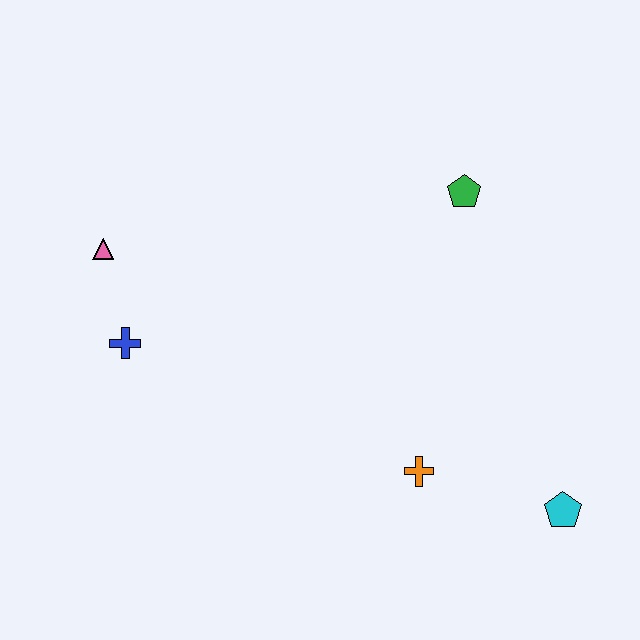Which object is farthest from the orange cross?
The pink triangle is farthest from the orange cross.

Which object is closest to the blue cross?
The pink triangle is closest to the blue cross.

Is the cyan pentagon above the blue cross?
No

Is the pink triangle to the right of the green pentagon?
No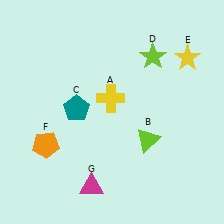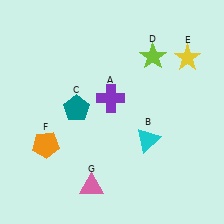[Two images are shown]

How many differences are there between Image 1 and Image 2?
There are 3 differences between the two images.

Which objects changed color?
A changed from yellow to purple. B changed from lime to cyan. G changed from magenta to pink.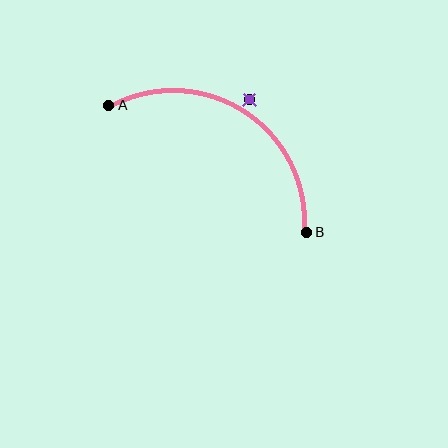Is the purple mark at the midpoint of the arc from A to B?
No — the purple mark does not lie on the arc at all. It sits slightly outside the curve.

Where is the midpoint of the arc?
The arc midpoint is the point on the curve farthest from the straight line joining A and B. It sits above that line.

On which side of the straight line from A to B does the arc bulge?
The arc bulges above the straight line connecting A and B.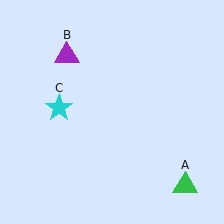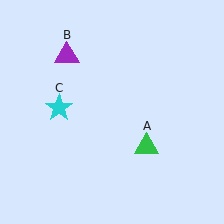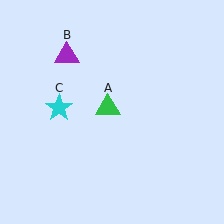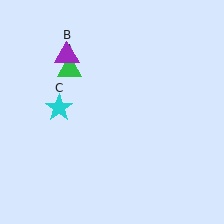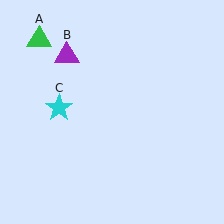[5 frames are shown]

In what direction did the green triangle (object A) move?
The green triangle (object A) moved up and to the left.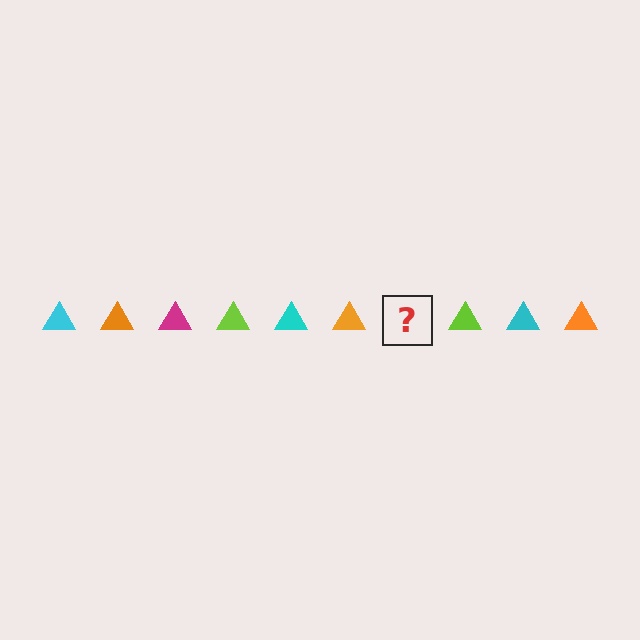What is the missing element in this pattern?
The missing element is a magenta triangle.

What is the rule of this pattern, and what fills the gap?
The rule is that the pattern cycles through cyan, orange, magenta, lime triangles. The gap should be filled with a magenta triangle.